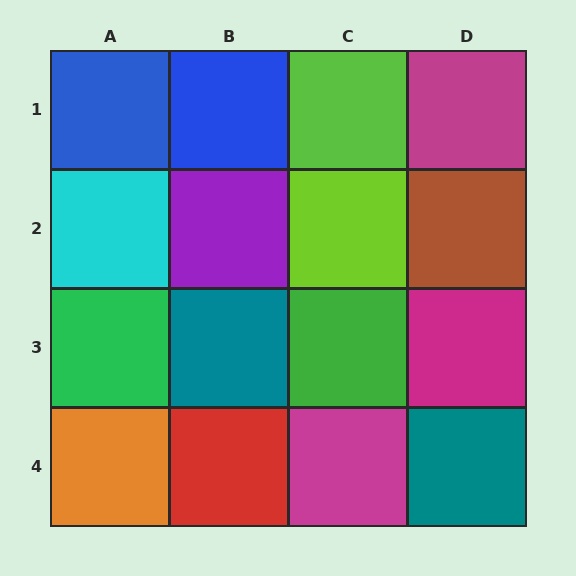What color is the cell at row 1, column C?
Lime.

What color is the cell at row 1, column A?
Blue.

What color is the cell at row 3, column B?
Teal.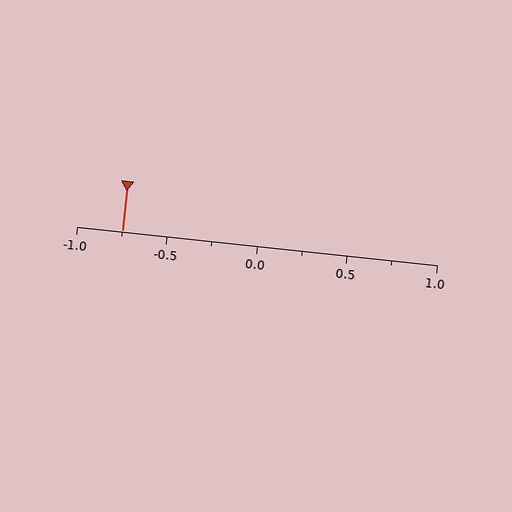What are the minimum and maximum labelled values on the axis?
The axis runs from -1.0 to 1.0.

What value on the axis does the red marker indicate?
The marker indicates approximately -0.75.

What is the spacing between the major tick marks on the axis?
The major ticks are spaced 0.5 apart.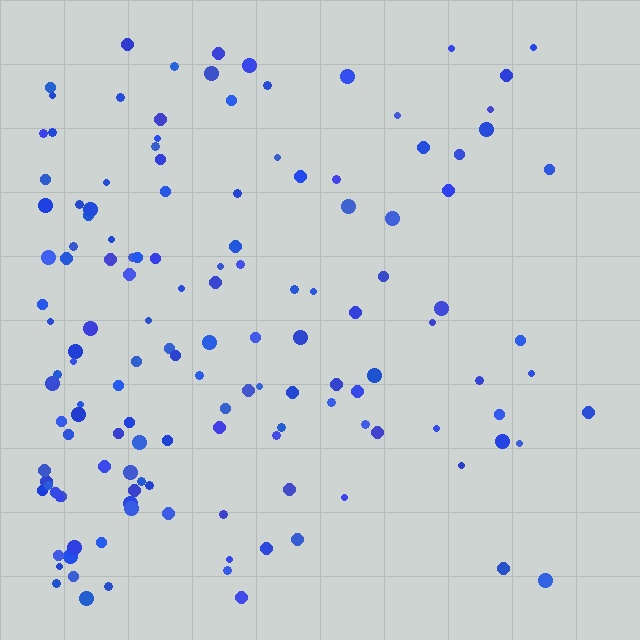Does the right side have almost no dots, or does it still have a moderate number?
Still a moderate number, just noticeably fewer than the left.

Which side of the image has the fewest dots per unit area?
The right.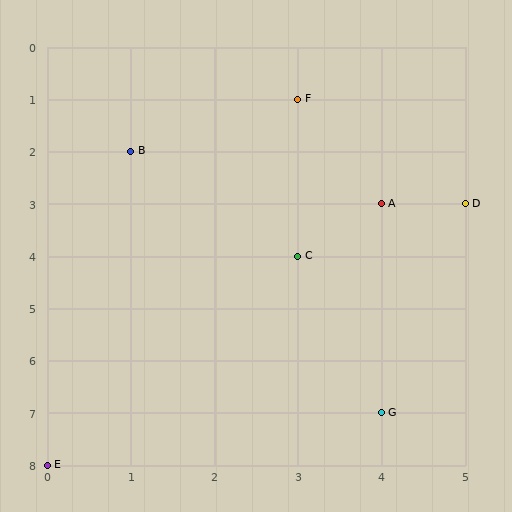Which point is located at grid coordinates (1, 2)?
Point B is at (1, 2).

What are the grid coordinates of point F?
Point F is at grid coordinates (3, 1).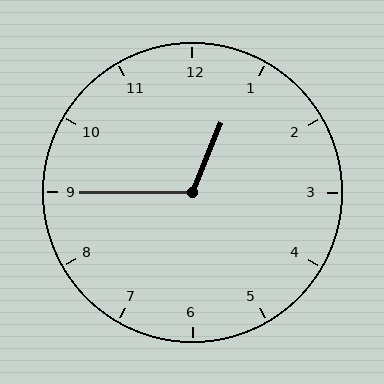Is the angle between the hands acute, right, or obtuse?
It is obtuse.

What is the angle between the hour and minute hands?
Approximately 112 degrees.